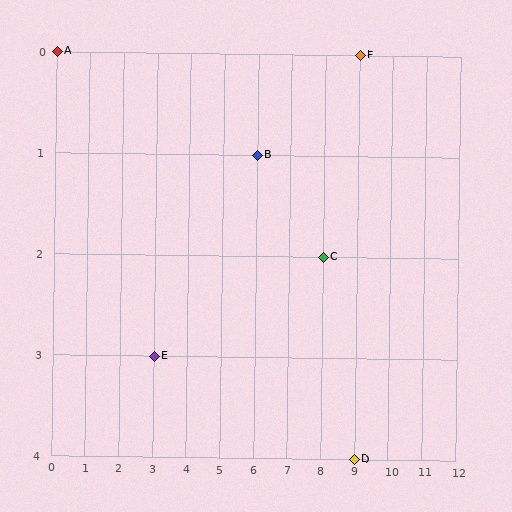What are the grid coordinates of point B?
Point B is at grid coordinates (6, 1).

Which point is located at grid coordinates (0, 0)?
Point A is at (0, 0).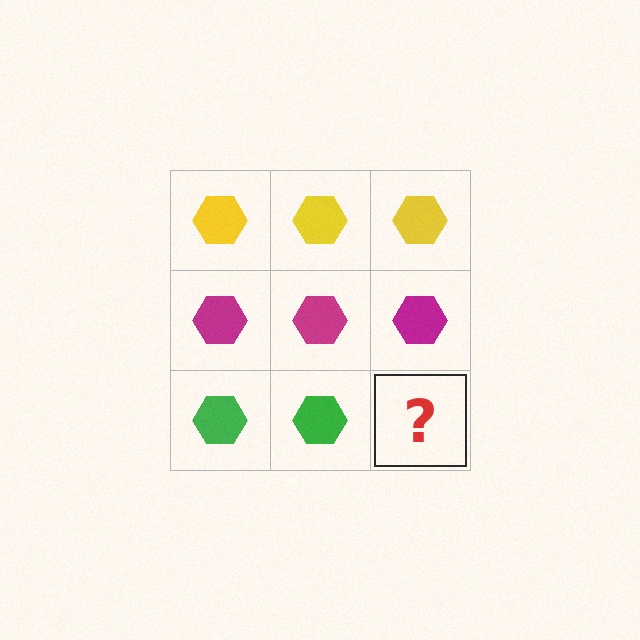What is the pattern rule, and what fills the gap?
The rule is that each row has a consistent color. The gap should be filled with a green hexagon.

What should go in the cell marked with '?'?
The missing cell should contain a green hexagon.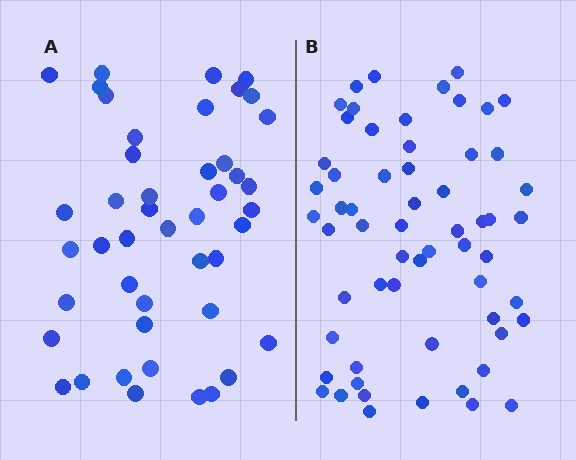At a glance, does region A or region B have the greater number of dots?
Region B (the right region) has more dots.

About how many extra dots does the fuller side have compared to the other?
Region B has approximately 15 more dots than region A.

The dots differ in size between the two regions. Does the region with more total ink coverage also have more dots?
No. Region A has more total ink coverage because its dots are larger, but region B actually contains more individual dots. Total area can be misleading — the number of items is what matters here.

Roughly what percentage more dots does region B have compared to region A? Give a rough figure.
About 35% more.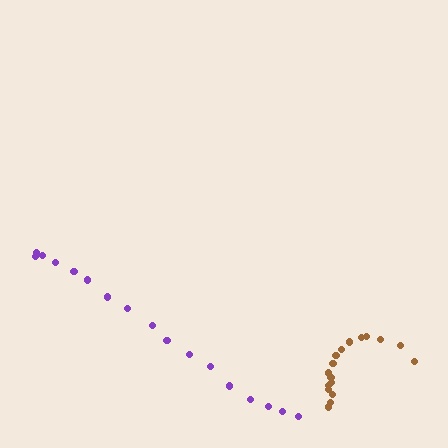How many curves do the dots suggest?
There are 2 distinct paths.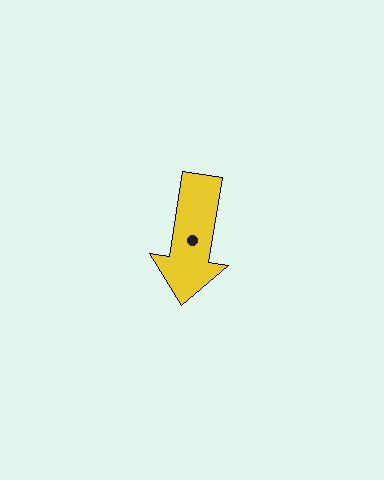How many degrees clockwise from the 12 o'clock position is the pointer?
Approximately 189 degrees.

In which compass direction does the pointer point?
South.